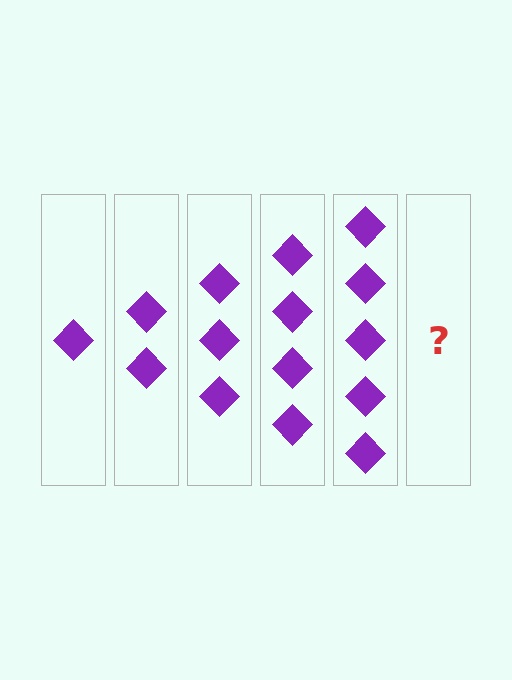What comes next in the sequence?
The next element should be 6 diamonds.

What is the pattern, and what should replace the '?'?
The pattern is that each step adds one more diamond. The '?' should be 6 diamonds.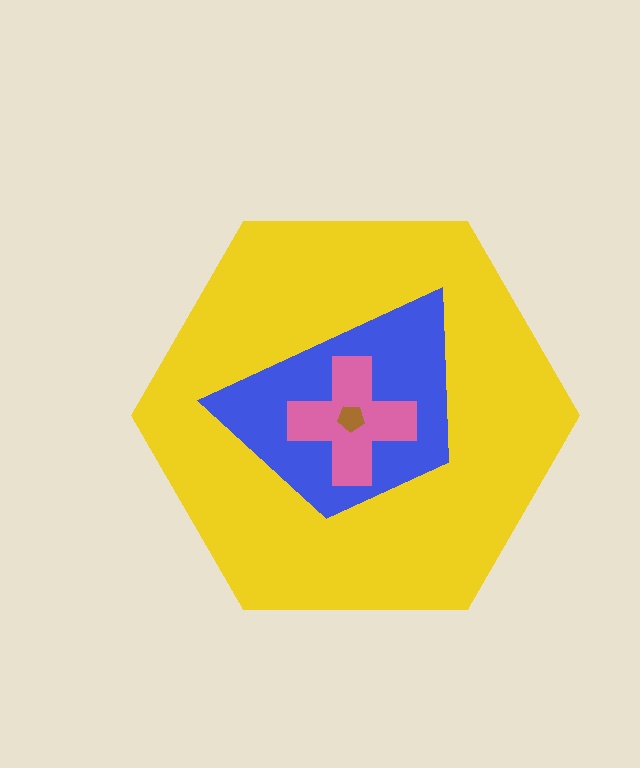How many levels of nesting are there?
4.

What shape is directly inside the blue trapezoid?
The pink cross.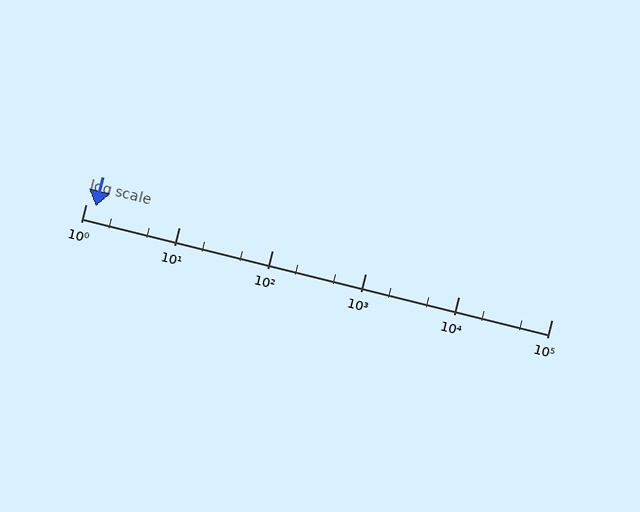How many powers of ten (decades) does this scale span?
The scale spans 5 decades, from 1 to 100000.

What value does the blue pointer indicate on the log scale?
The pointer indicates approximately 1.3.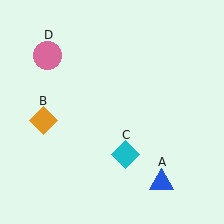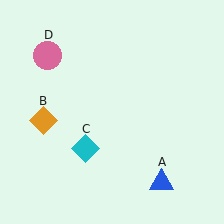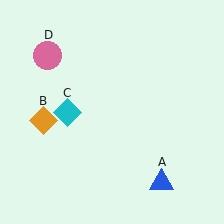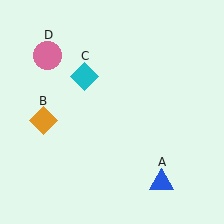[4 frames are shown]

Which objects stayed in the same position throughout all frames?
Blue triangle (object A) and orange diamond (object B) and pink circle (object D) remained stationary.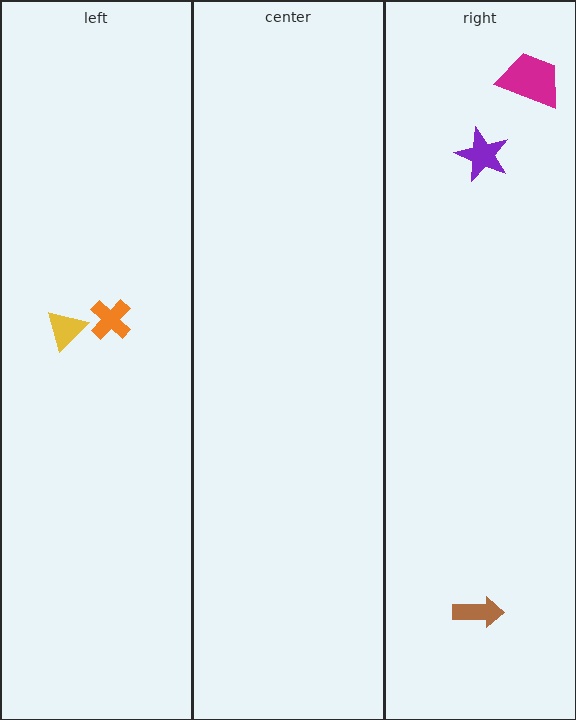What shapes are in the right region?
The magenta trapezoid, the brown arrow, the purple star.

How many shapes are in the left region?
2.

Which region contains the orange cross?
The left region.